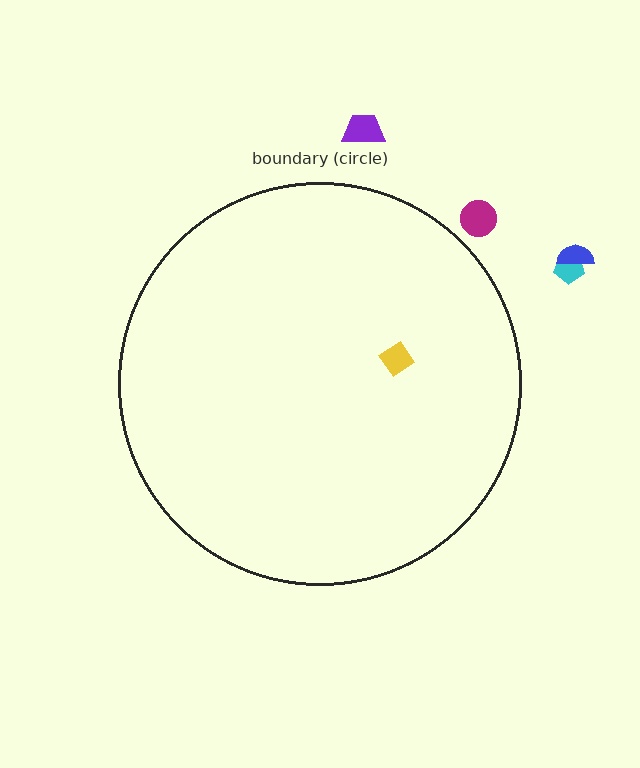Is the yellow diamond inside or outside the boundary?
Inside.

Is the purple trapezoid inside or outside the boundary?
Outside.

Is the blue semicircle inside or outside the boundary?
Outside.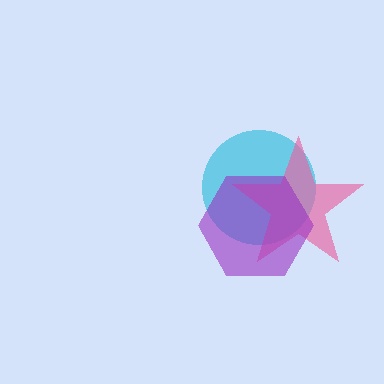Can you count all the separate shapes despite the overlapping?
Yes, there are 3 separate shapes.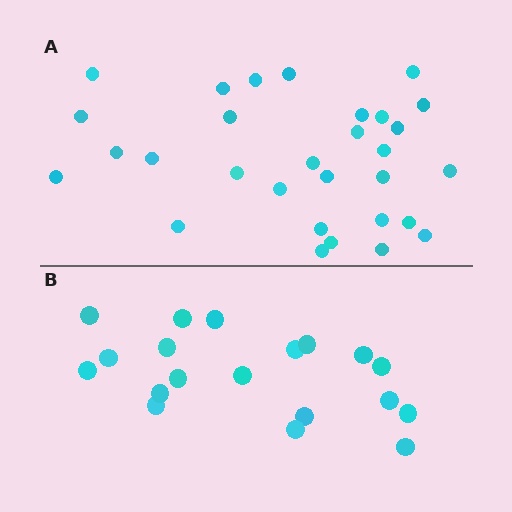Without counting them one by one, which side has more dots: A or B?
Region A (the top region) has more dots.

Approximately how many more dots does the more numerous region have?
Region A has roughly 12 or so more dots than region B.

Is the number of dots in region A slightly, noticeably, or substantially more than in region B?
Region A has substantially more. The ratio is roughly 1.6 to 1.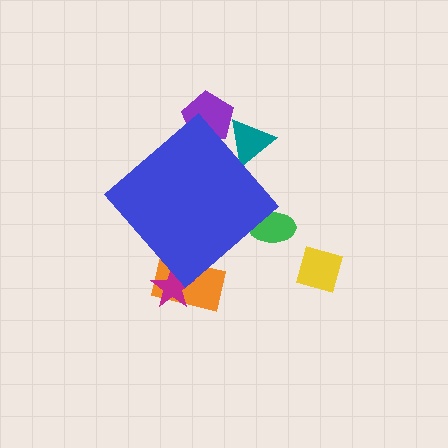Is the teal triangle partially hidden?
Yes, the teal triangle is partially hidden behind the blue diamond.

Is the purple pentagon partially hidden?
Yes, the purple pentagon is partially hidden behind the blue diamond.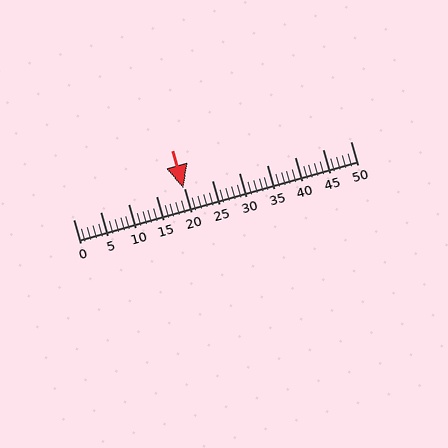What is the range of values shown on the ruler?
The ruler shows values from 0 to 50.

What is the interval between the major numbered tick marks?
The major tick marks are spaced 5 units apart.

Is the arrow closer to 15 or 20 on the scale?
The arrow is closer to 20.